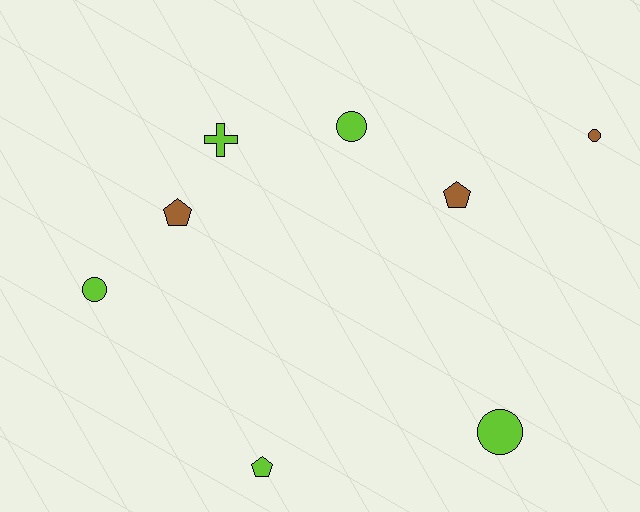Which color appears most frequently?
Lime, with 5 objects.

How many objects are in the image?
There are 8 objects.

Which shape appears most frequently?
Circle, with 4 objects.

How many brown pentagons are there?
There are 2 brown pentagons.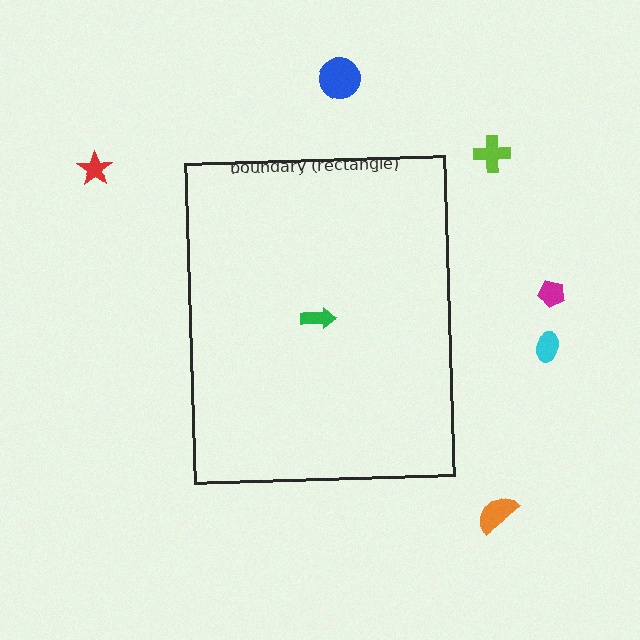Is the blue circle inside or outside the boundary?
Outside.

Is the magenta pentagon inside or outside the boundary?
Outside.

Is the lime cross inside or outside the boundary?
Outside.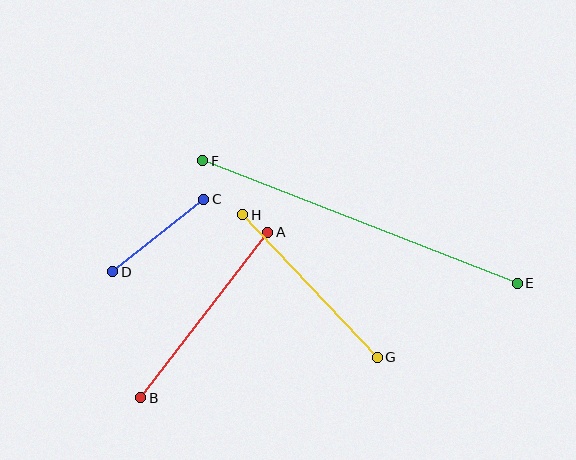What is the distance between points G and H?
The distance is approximately 196 pixels.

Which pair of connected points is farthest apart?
Points E and F are farthest apart.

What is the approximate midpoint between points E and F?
The midpoint is at approximately (360, 222) pixels.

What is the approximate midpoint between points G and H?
The midpoint is at approximately (310, 286) pixels.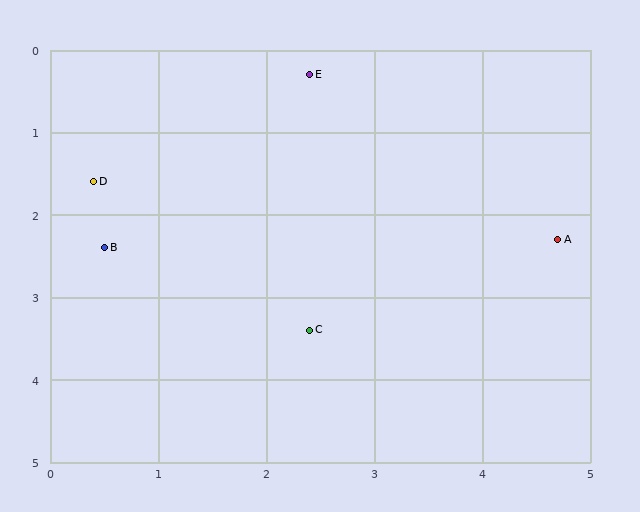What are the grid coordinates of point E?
Point E is at approximately (2.4, 0.3).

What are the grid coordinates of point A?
Point A is at approximately (4.7, 2.3).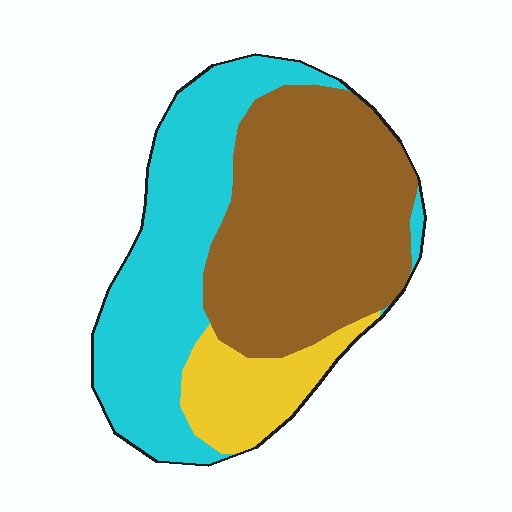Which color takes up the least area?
Yellow, at roughly 15%.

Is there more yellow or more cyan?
Cyan.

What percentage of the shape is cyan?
Cyan covers roughly 40% of the shape.